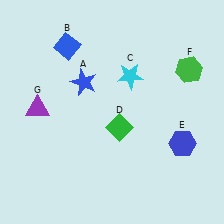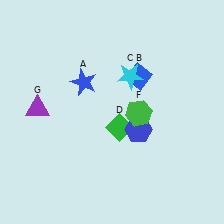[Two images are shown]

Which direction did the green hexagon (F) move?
The green hexagon (F) moved left.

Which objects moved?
The objects that moved are: the blue diamond (B), the blue hexagon (E), the green hexagon (F).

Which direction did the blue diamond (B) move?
The blue diamond (B) moved right.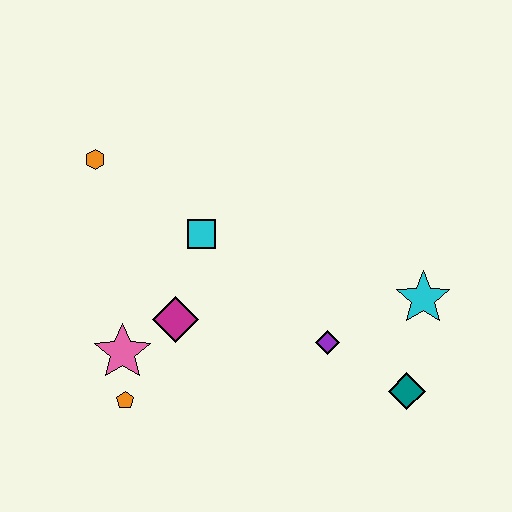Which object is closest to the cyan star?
The teal diamond is closest to the cyan star.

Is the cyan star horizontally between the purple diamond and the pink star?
No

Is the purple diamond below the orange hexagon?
Yes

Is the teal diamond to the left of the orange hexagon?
No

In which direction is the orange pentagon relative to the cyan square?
The orange pentagon is below the cyan square.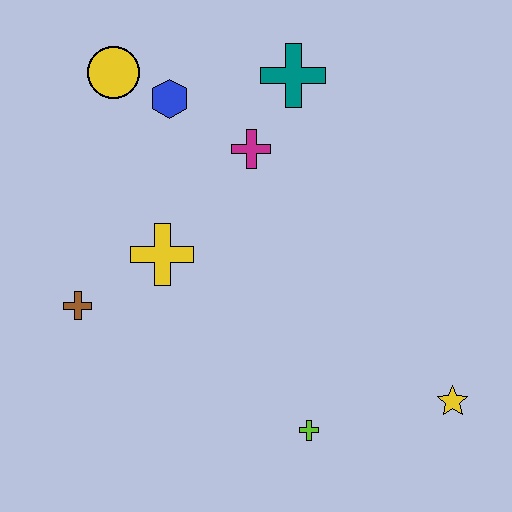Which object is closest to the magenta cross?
The teal cross is closest to the magenta cross.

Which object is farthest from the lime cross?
The yellow circle is farthest from the lime cross.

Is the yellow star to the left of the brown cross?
No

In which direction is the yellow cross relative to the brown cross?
The yellow cross is to the right of the brown cross.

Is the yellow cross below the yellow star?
No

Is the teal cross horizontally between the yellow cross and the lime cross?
Yes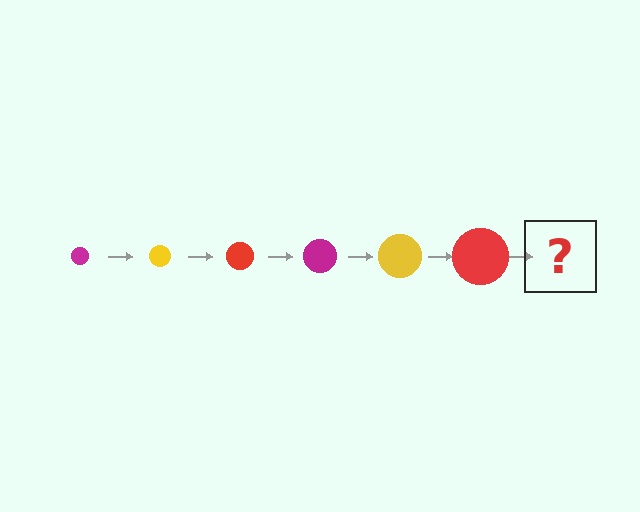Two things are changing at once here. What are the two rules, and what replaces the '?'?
The two rules are that the circle grows larger each step and the color cycles through magenta, yellow, and red. The '?' should be a magenta circle, larger than the previous one.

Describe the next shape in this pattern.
It should be a magenta circle, larger than the previous one.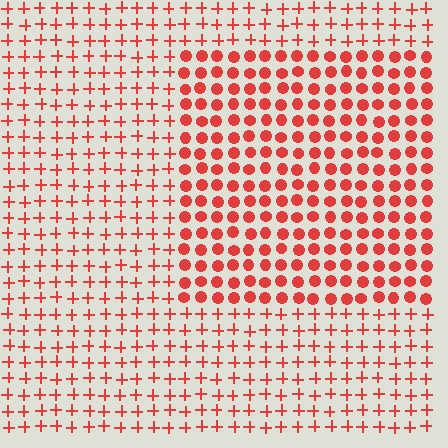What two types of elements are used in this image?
The image uses circles inside the rectangle region and plus signs outside it.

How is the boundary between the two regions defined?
The boundary is defined by a change in element shape: circles inside vs. plus signs outside. All elements share the same color and spacing.